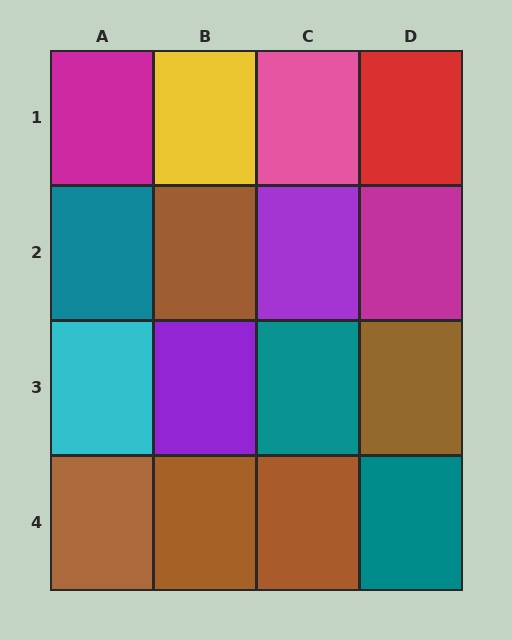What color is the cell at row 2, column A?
Teal.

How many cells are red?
1 cell is red.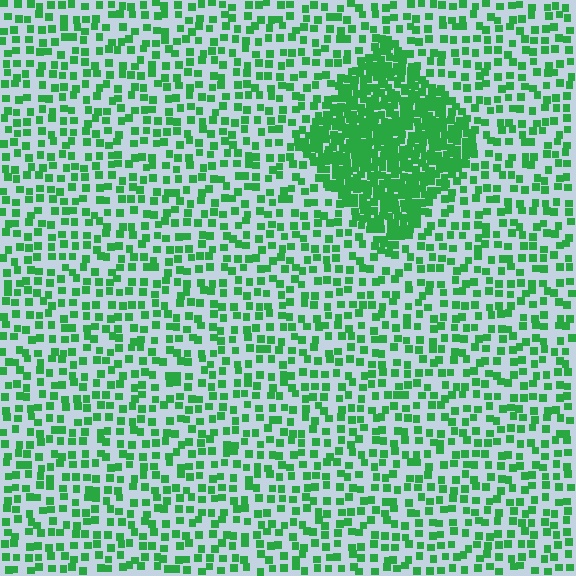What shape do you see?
I see a diamond.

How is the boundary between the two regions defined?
The boundary is defined by a change in element density (approximately 2.8x ratio). All elements are the same color, size, and shape.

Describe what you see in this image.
The image contains small green elements arranged at two different densities. A diamond-shaped region is visible where the elements are more densely packed than the surrounding area.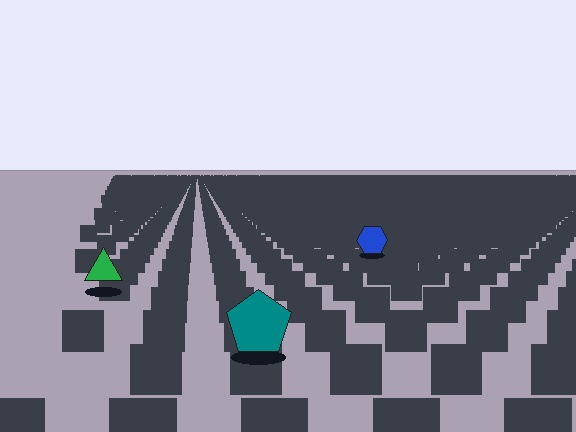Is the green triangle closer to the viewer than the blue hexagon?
Yes. The green triangle is closer — you can tell from the texture gradient: the ground texture is coarser near it.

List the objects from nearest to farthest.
From nearest to farthest: the teal pentagon, the green triangle, the blue hexagon.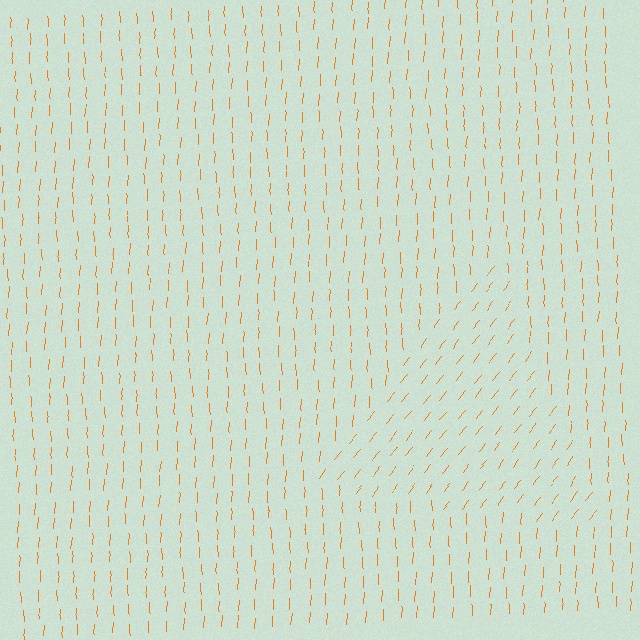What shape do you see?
I see a triangle.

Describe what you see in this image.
The image is filled with small orange line segments. A triangle region in the image has lines oriented differently from the surrounding lines, creating a visible texture boundary.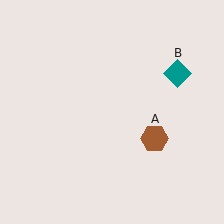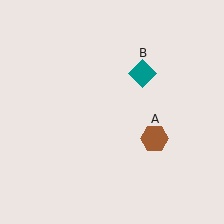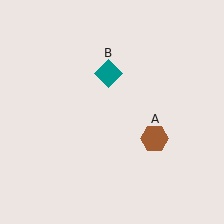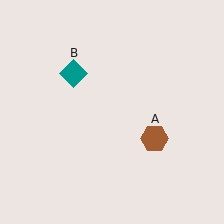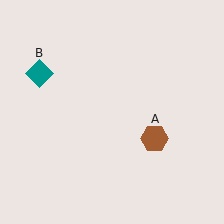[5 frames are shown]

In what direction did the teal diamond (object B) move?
The teal diamond (object B) moved left.